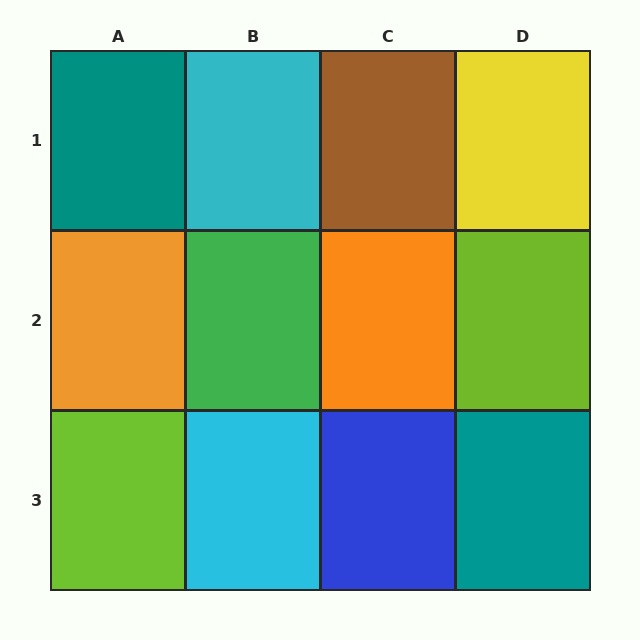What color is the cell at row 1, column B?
Cyan.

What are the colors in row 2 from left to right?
Orange, green, orange, lime.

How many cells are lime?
2 cells are lime.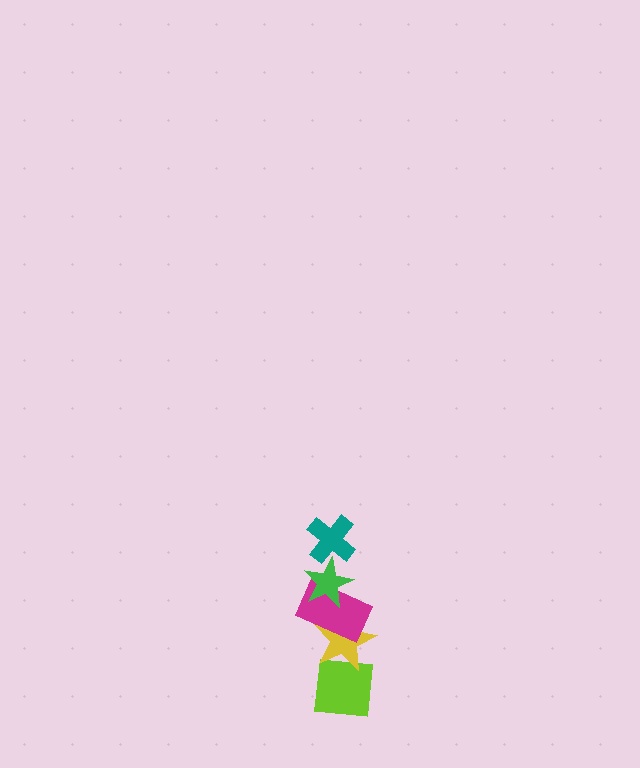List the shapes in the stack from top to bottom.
From top to bottom: the teal cross, the green star, the magenta rectangle, the yellow star, the lime square.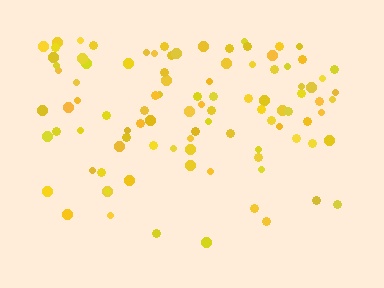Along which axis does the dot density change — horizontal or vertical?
Vertical.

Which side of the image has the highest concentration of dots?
The top.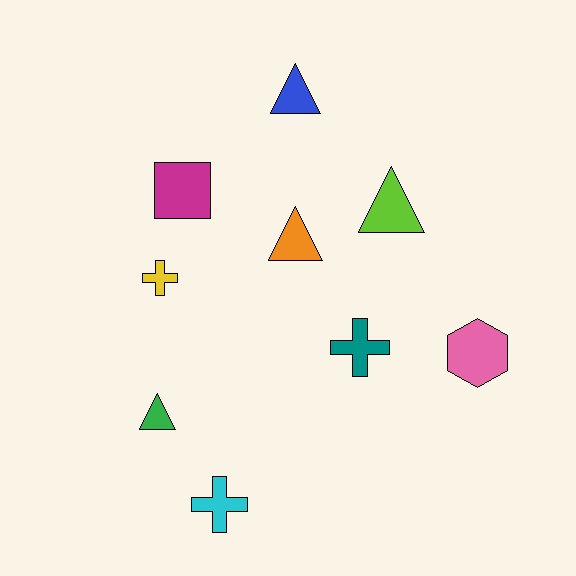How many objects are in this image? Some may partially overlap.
There are 9 objects.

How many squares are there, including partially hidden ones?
There is 1 square.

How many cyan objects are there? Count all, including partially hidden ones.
There is 1 cyan object.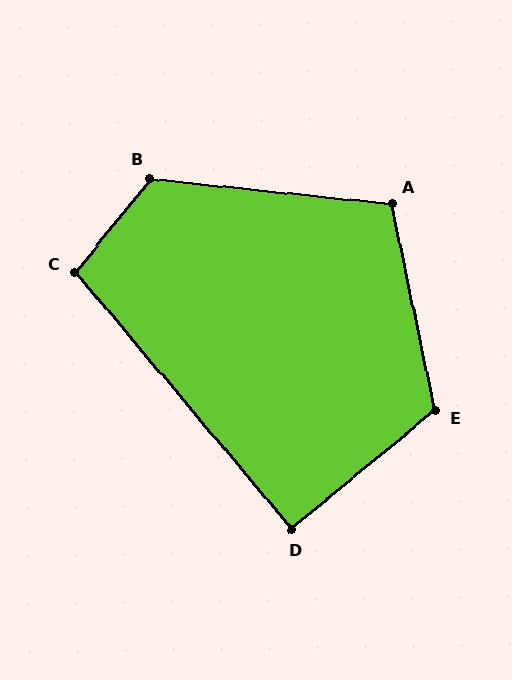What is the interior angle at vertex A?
Approximately 108 degrees (obtuse).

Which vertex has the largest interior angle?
B, at approximately 123 degrees.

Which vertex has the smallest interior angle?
D, at approximately 91 degrees.